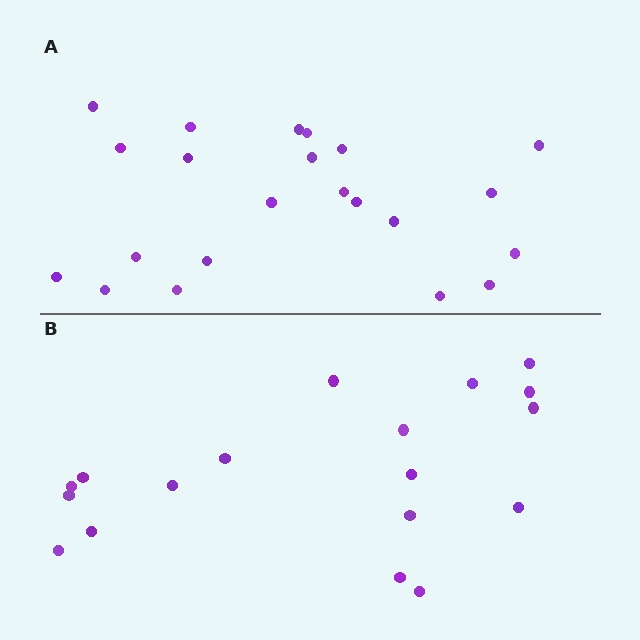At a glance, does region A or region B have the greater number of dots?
Region A (the top region) has more dots.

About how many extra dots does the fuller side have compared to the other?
Region A has about 4 more dots than region B.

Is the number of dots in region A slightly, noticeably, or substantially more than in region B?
Region A has only slightly more — the two regions are fairly close. The ratio is roughly 1.2 to 1.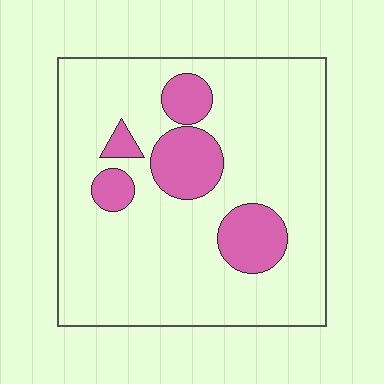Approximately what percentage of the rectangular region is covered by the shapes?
Approximately 20%.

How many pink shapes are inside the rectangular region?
5.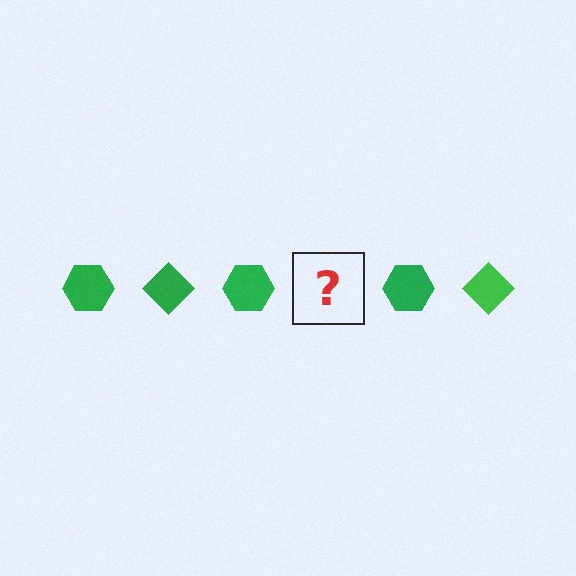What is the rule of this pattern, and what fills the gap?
The rule is that the pattern cycles through hexagon, diamond shapes in green. The gap should be filled with a green diamond.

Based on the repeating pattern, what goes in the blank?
The blank should be a green diamond.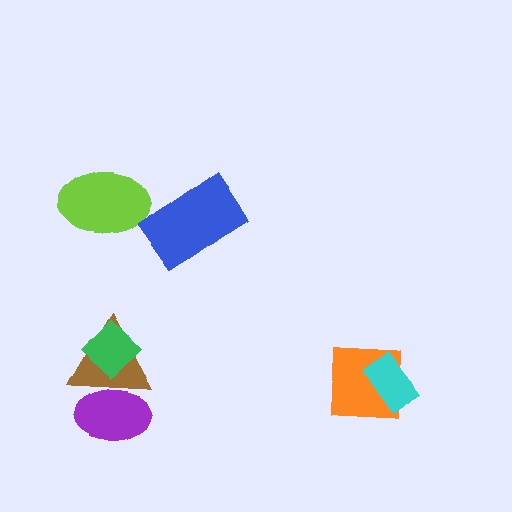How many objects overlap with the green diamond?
1 object overlaps with the green diamond.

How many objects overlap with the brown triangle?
2 objects overlap with the brown triangle.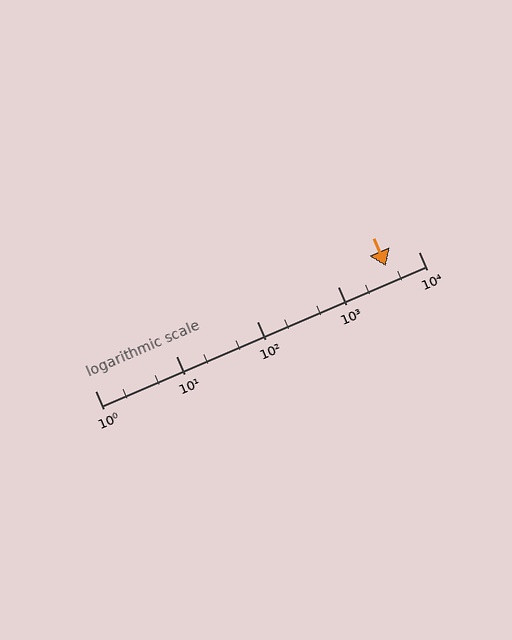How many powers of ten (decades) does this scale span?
The scale spans 4 decades, from 1 to 10000.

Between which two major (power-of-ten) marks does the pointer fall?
The pointer is between 1000 and 10000.